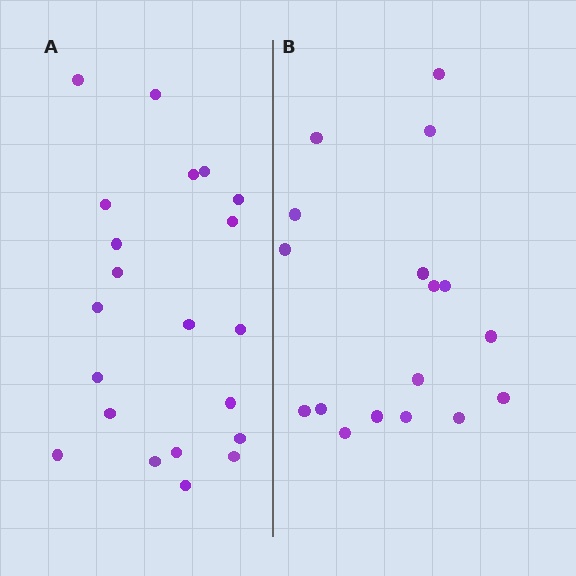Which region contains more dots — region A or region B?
Region A (the left region) has more dots.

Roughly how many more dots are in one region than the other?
Region A has about 4 more dots than region B.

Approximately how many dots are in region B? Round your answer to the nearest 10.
About 20 dots. (The exact count is 17, which rounds to 20.)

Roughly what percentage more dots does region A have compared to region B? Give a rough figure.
About 25% more.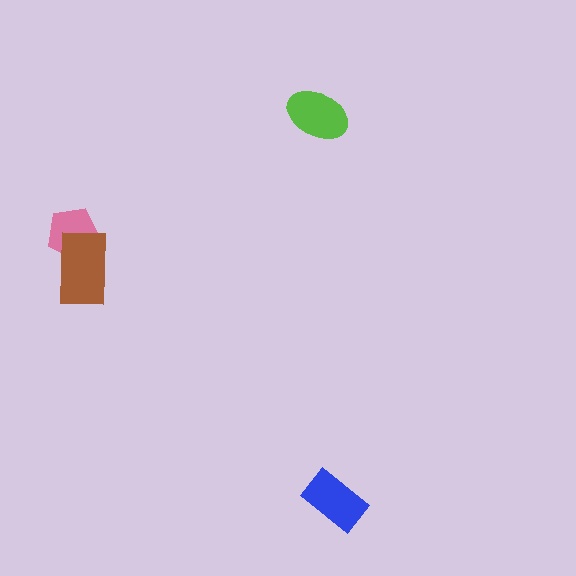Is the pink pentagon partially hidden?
Yes, it is partially covered by another shape.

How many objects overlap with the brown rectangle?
1 object overlaps with the brown rectangle.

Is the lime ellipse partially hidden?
No, no other shape covers it.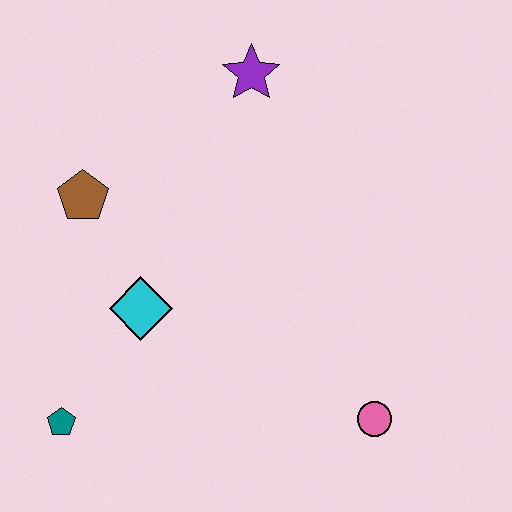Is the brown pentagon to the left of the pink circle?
Yes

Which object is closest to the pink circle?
The cyan diamond is closest to the pink circle.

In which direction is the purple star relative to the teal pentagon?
The purple star is above the teal pentagon.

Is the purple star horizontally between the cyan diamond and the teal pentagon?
No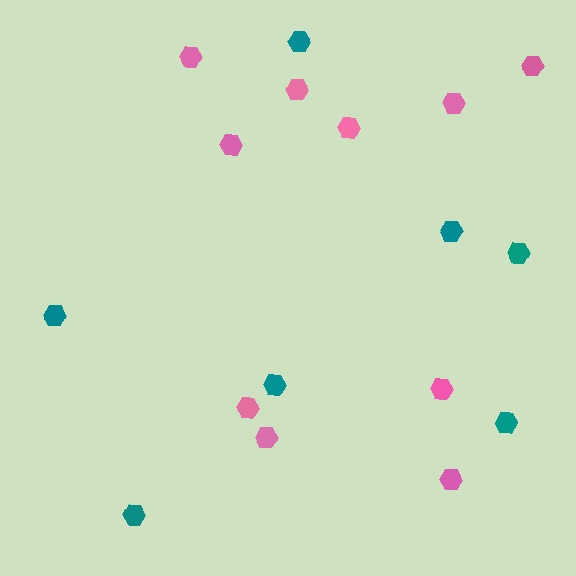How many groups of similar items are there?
There are 2 groups: one group of teal hexagons (7) and one group of pink hexagons (10).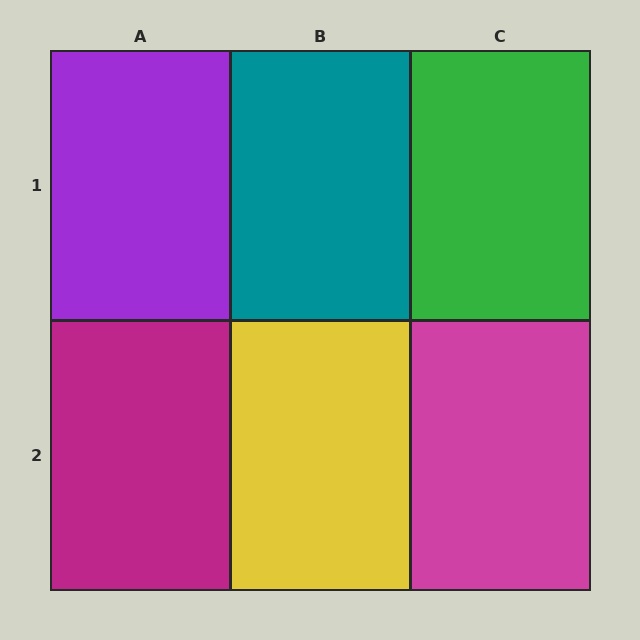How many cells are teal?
1 cell is teal.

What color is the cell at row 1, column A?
Purple.